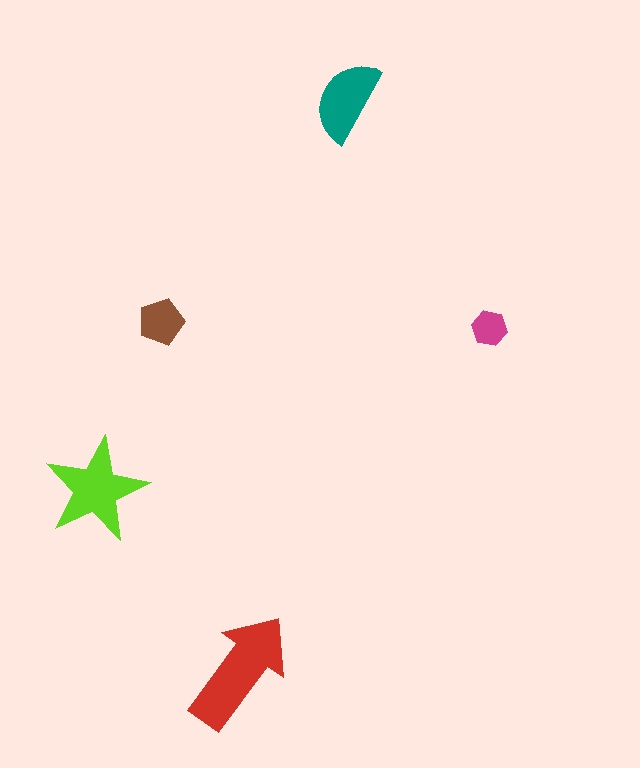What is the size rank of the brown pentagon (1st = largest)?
4th.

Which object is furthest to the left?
The lime star is leftmost.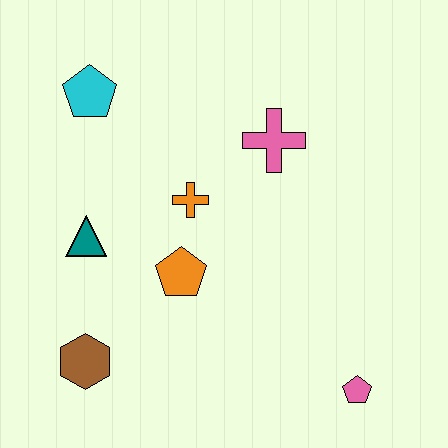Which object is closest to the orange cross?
The orange pentagon is closest to the orange cross.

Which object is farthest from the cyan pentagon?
The pink pentagon is farthest from the cyan pentagon.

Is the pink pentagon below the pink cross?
Yes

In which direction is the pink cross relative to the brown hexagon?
The pink cross is above the brown hexagon.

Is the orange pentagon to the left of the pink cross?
Yes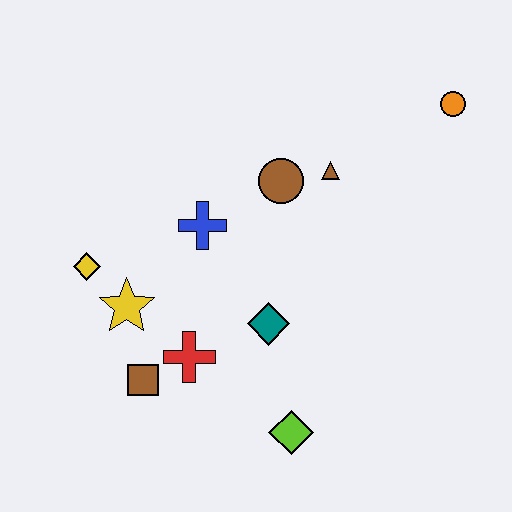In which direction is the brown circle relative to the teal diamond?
The brown circle is above the teal diamond.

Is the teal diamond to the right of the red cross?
Yes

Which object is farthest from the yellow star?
The orange circle is farthest from the yellow star.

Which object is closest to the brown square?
The red cross is closest to the brown square.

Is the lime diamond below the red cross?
Yes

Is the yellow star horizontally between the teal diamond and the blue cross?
No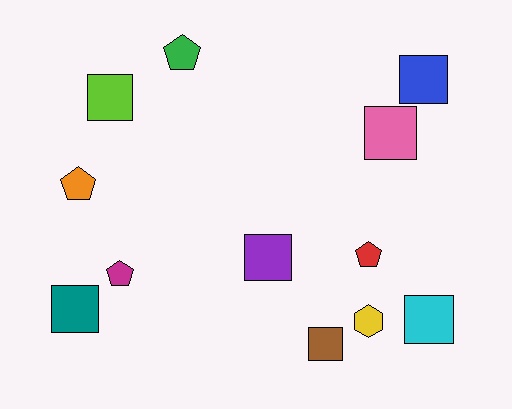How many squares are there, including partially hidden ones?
There are 7 squares.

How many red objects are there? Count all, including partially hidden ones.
There is 1 red object.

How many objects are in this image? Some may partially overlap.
There are 12 objects.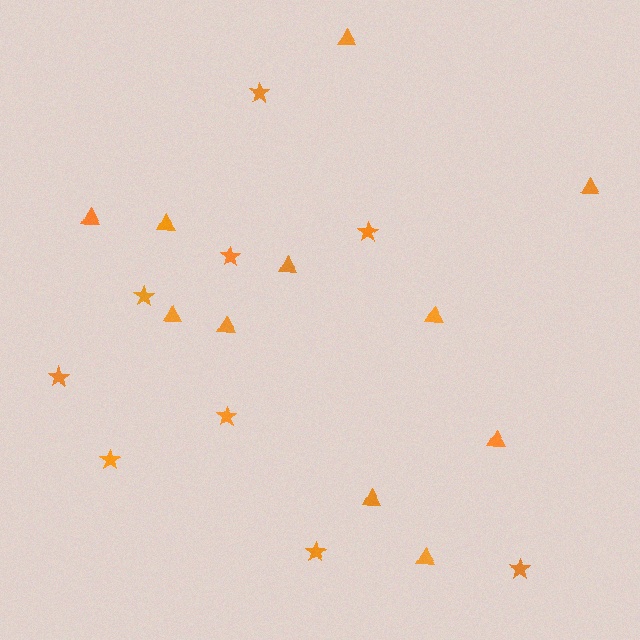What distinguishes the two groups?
There are 2 groups: one group of triangles (11) and one group of stars (9).